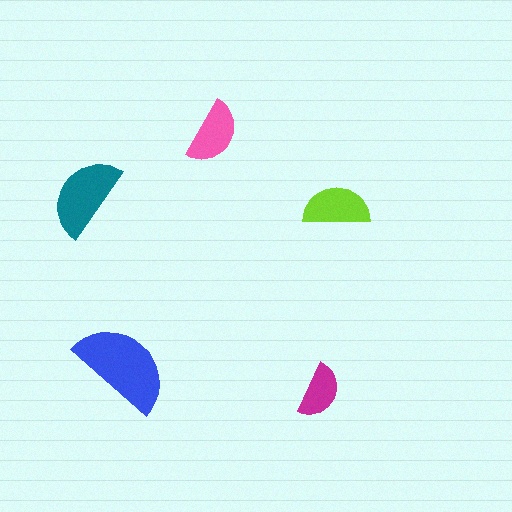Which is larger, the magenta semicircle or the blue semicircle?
The blue one.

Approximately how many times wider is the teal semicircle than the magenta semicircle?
About 1.5 times wider.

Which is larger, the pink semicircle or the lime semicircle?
The lime one.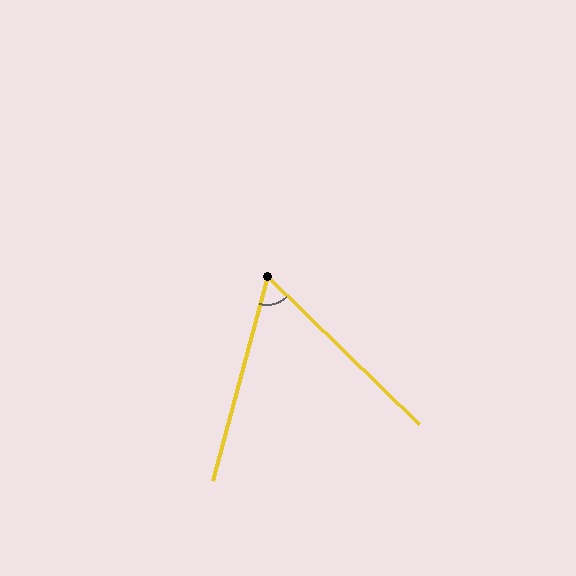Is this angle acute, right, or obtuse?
It is acute.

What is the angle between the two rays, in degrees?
Approximately 61 degrees.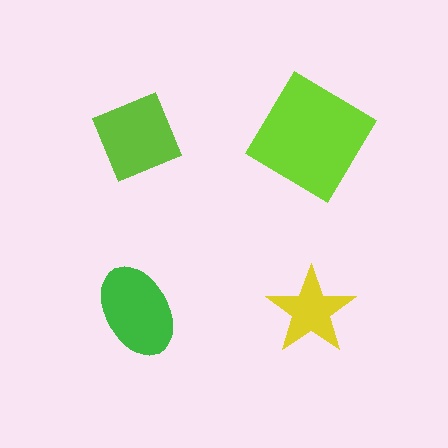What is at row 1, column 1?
A lime diamond.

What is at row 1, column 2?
A lime diamond.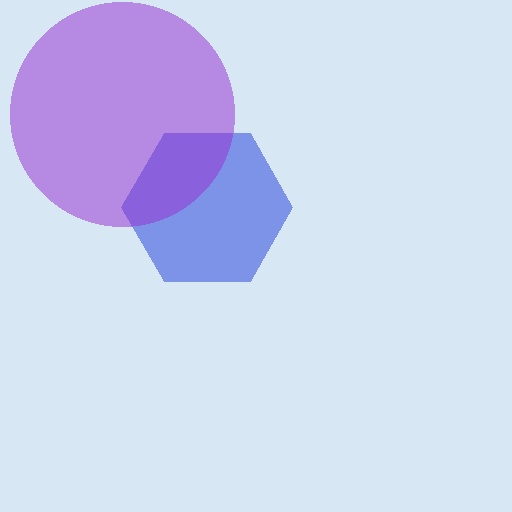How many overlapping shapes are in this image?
There are 2 overlapping shapes in the image.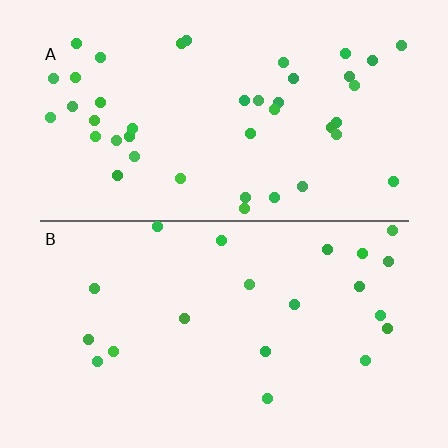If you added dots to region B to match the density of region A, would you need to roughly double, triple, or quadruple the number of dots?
Approximately double.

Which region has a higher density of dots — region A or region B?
A (the top).